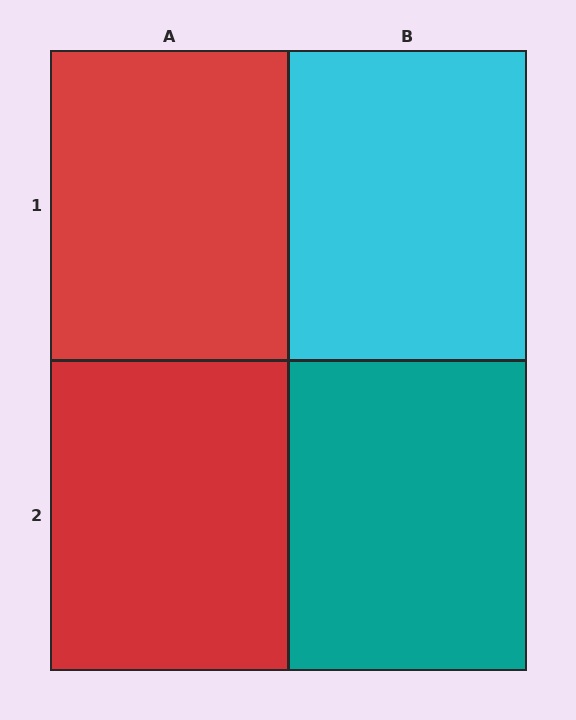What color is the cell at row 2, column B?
Teal.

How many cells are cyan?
1 cell is cyan.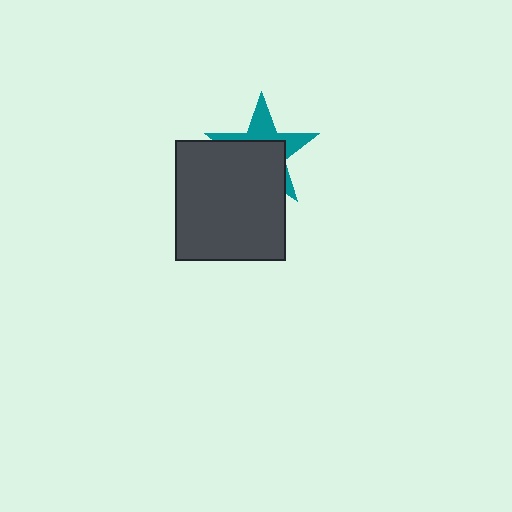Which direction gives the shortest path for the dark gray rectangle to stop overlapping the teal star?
Moving down gives the shortest separation.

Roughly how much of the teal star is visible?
A small part of it is visible (roughly 40%).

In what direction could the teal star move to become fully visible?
The teal star could move up. That would shift it out from behind the dark gray rectangle entirely.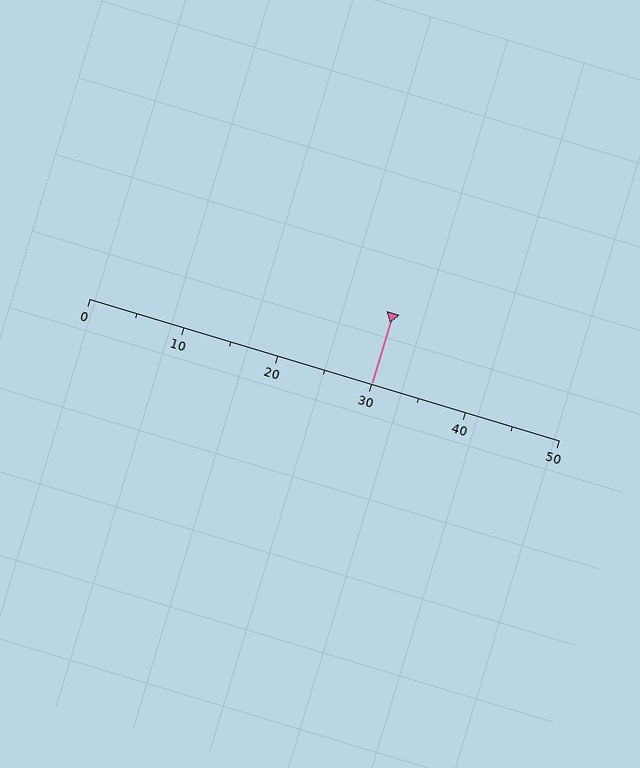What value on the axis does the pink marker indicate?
The marker indicates approximately 30.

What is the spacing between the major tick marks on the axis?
The major ticks are spaced 10 apart.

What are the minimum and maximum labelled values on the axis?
The axis runs from 0 to 50.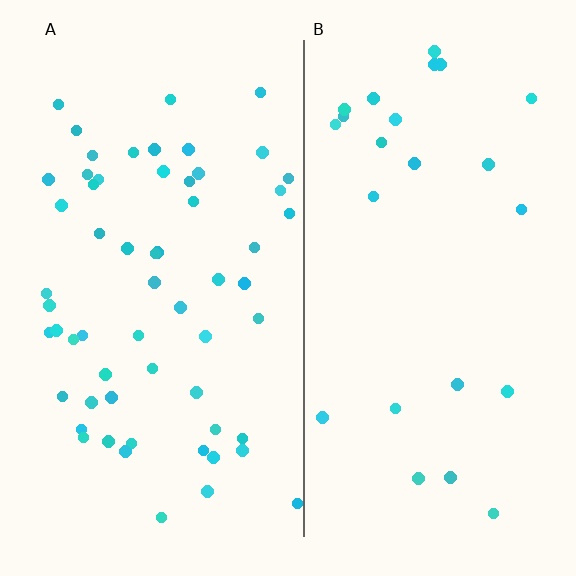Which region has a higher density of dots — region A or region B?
A (the left).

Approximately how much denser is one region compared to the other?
Approximately 2.4× — region A over region B.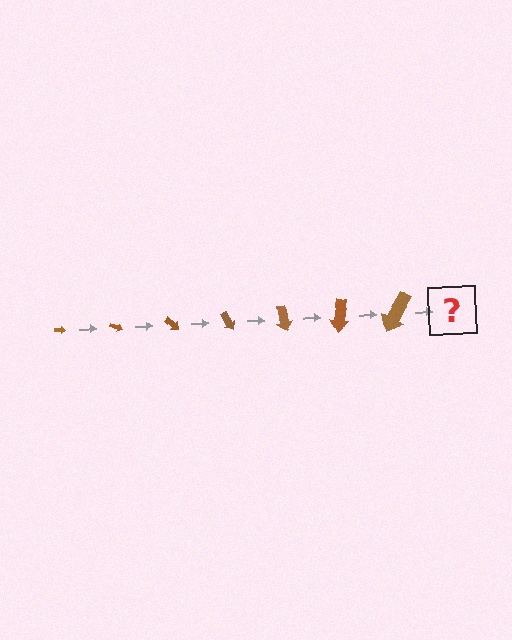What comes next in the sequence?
The next element should be an arrow, larger than the previous one and rotated 140 degrees from the start.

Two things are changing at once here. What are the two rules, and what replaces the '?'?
The two rules are that the arrow grows larger each step and it rotates 20 degrees each step. The '?' should be an arrow, larger than the previous one and rotated 140 degrees from the start.